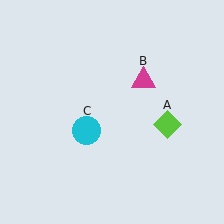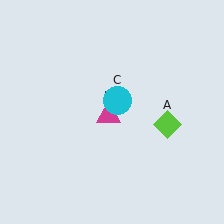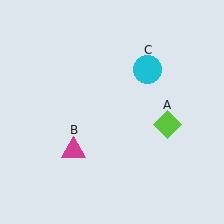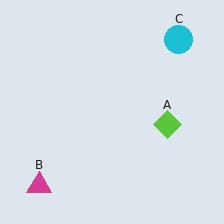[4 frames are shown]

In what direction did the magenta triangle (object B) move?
The magenta triangle (object B) moved down and to the left.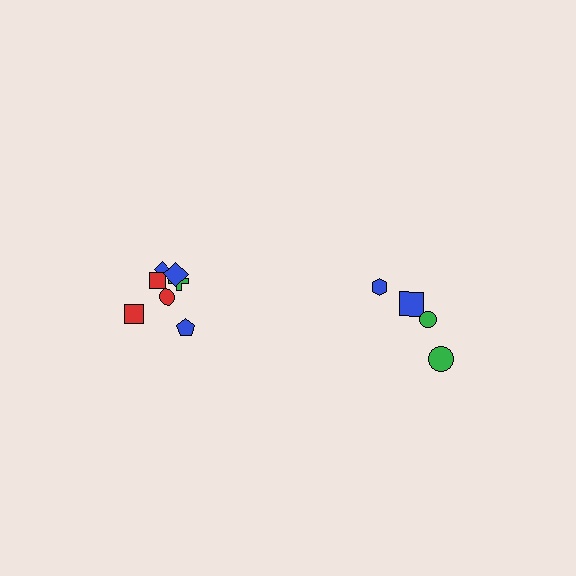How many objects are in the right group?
There are 4 objects.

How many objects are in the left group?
There are 7 objects.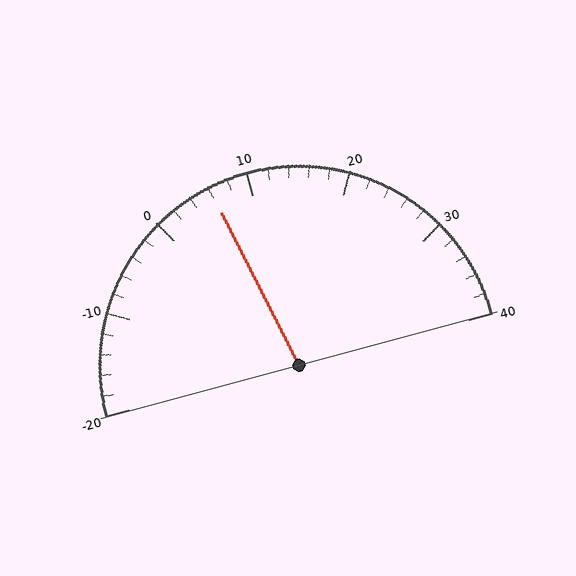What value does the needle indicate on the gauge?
The needle indicates approximately 6.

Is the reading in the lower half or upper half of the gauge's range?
The reading is in the lower half of the range (-20 to 40).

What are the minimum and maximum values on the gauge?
The gauge ranges from -20 to 40.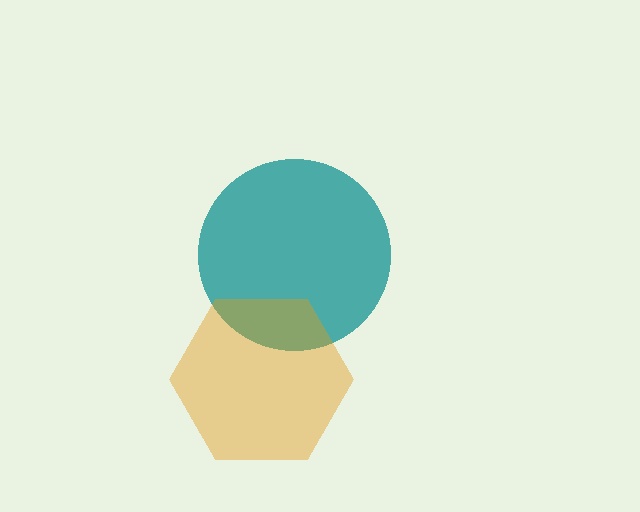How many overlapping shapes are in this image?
There are 2 overlapping shapes in the image.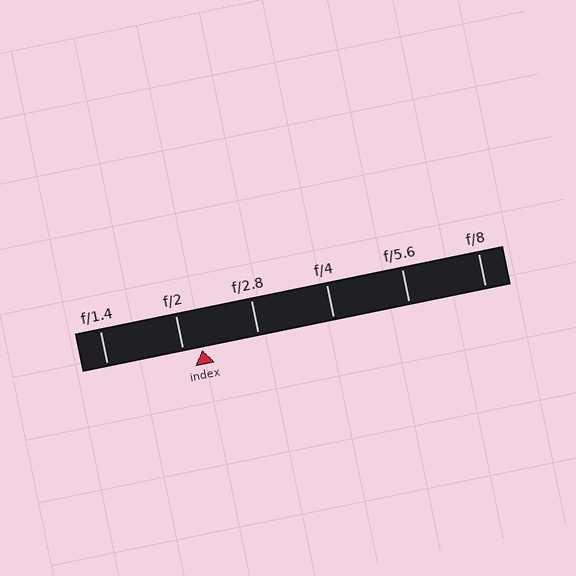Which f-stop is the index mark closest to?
The index mark is closest to f/2.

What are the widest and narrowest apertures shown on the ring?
The widest aperture shown is f/1.4 and the narrowest is f/8.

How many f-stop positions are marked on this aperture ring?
There are 6 f-stop positions marked.